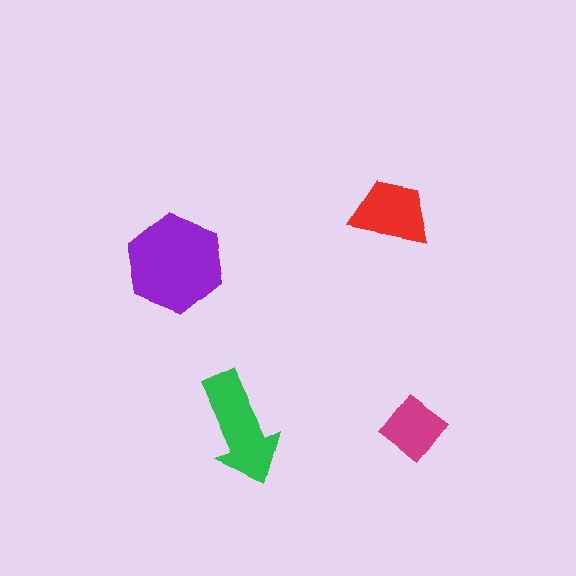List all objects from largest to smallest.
The purple hexagon, the green arrow, the red trapezoid, the magenta diamond.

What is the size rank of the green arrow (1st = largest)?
2nd.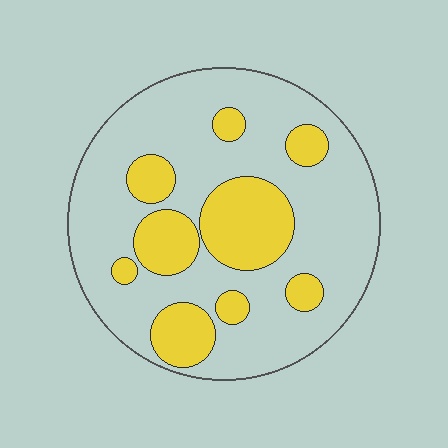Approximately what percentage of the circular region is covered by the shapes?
Approximately 25%.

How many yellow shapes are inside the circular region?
9.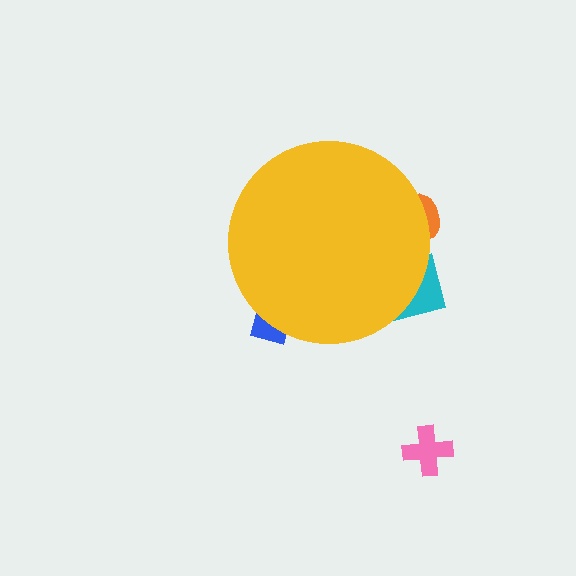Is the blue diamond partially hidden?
Yes, the blue diamond is partially hidden behind the yellow circle.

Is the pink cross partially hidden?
No, the pink cross is fully visible.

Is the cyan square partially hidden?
Yes, the cyan square is partially hidden behind the yellow circle.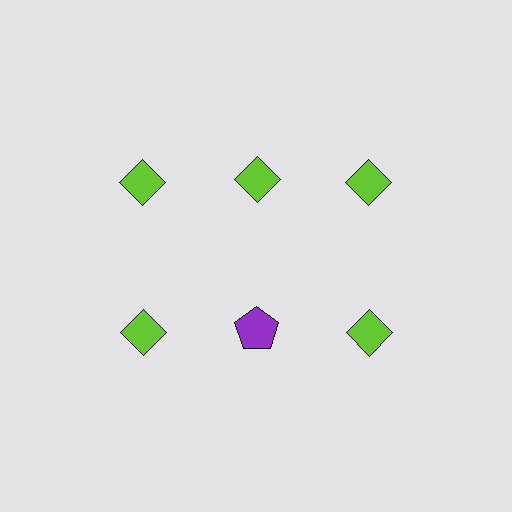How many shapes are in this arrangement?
There are 6 shapes arranged in a grid pattern.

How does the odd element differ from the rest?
It differs in both color (purple instead of lime) and shape (pentagon instead of diamond).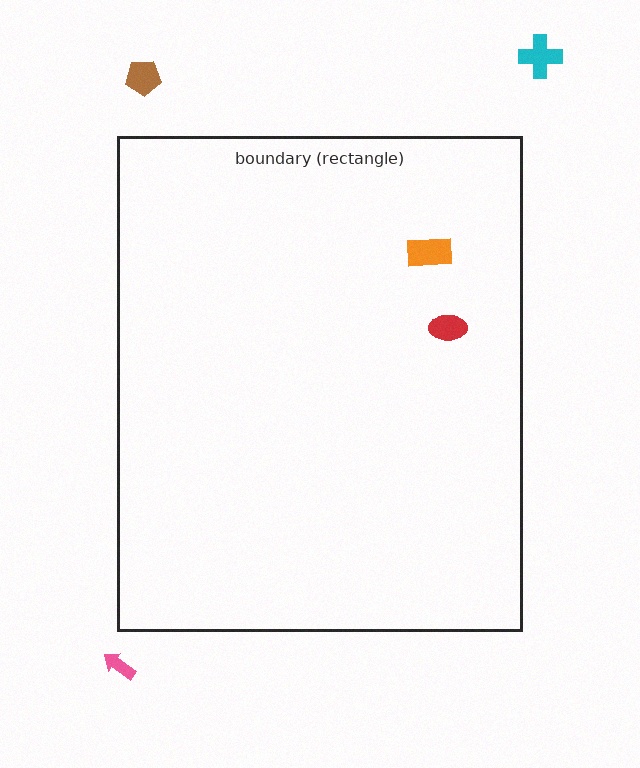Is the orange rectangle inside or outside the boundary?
Inside.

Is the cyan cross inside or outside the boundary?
Outside.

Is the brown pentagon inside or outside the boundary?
Outside.